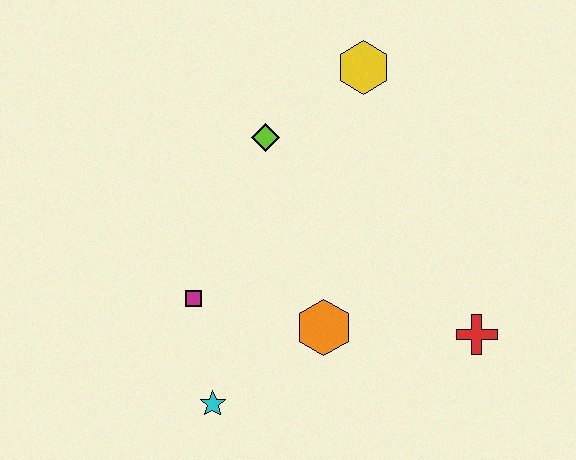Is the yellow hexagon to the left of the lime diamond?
No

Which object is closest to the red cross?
The orange hexagon is closest to the red cross.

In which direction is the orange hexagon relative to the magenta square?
The orange hexagon is to the right of the magenta square.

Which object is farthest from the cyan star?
The yellow hexagon is farthest from the cyan star.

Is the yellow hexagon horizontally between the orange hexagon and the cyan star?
No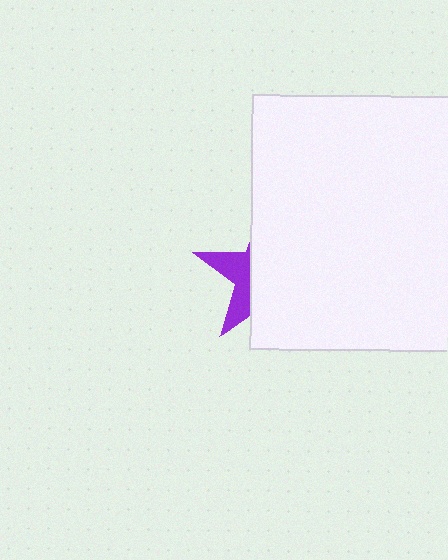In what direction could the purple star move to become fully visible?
The purple star could move left. That would shift it out from behind the white rectangle entirely.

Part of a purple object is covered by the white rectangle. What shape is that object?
It is a star.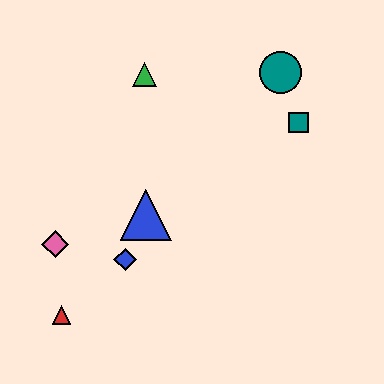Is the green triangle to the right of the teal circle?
No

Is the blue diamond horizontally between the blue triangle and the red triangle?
Yes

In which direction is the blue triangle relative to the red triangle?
The blue triangle is above the red triangle.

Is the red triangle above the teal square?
No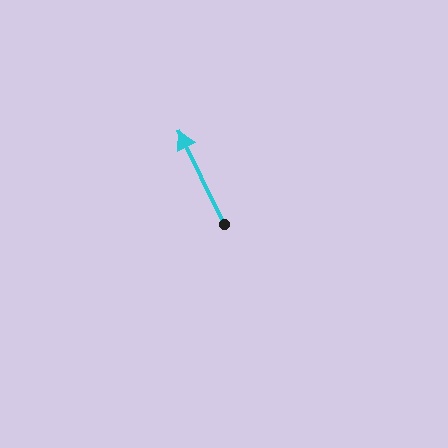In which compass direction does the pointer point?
Northwest.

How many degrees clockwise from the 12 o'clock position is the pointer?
Approximately 334 degrees.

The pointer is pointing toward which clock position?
Roughly 11 o'clock.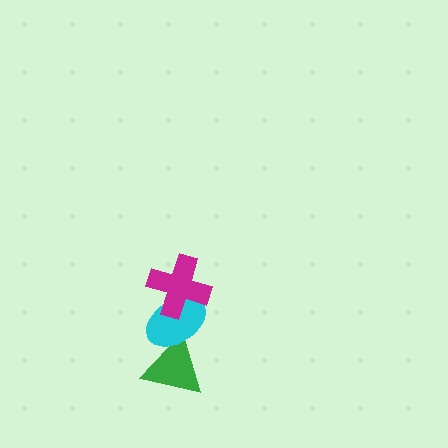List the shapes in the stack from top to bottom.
From top to bottom: the magenta cross, the cyan ellipse, the green triangle.